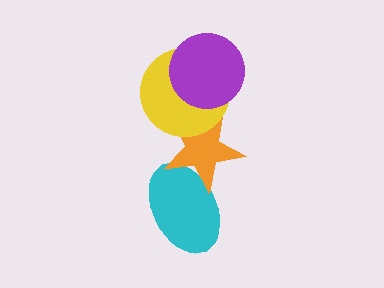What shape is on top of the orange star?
The yellow circle is on top of the orange star.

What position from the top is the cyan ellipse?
The cyan ellipse is 4th from the top.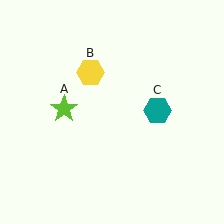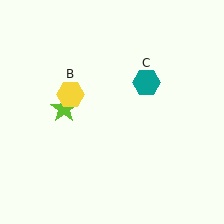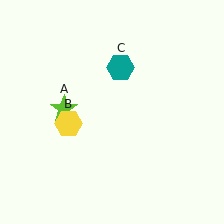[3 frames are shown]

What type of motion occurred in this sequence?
The yellow hexagon (object B), teal hexagon (object C) rotated counterclockwise around the center of the scene.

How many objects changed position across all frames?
2 objects changed position: yellow hexagon (object B), teal hexagon (object C).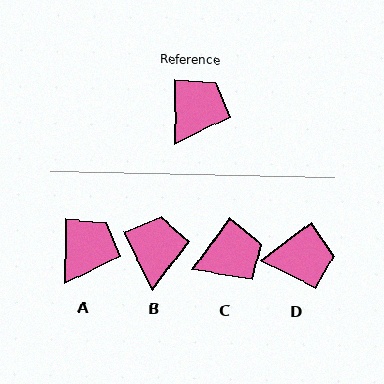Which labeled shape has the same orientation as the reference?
A.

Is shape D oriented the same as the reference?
No, it is off by about 52 degrees.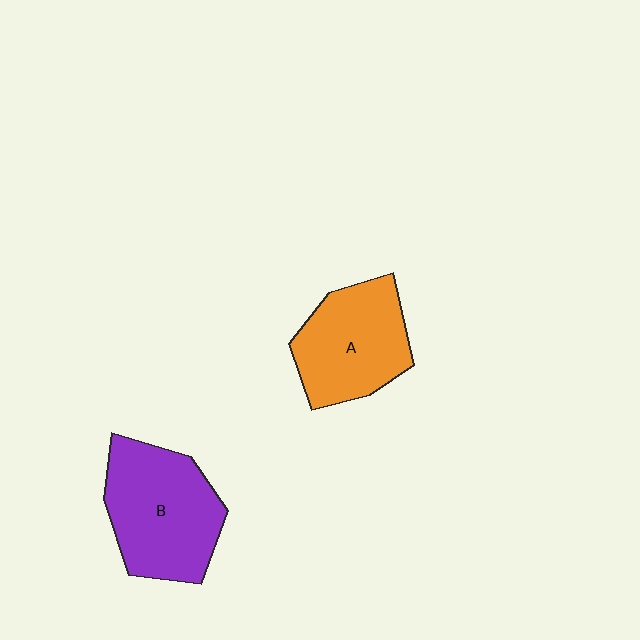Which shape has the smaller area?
Shape A (orange).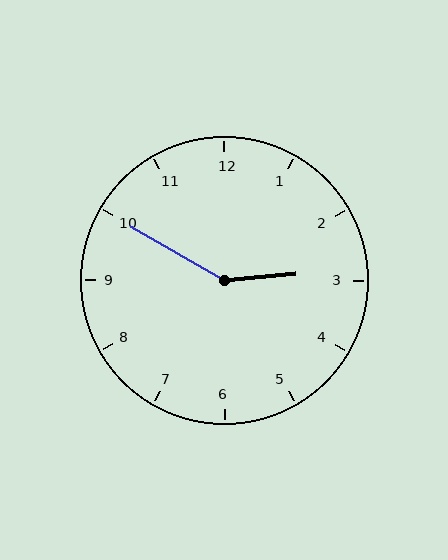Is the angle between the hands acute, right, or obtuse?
It is obtuse.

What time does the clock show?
2:50.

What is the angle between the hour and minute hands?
Approximately 145 degrees.